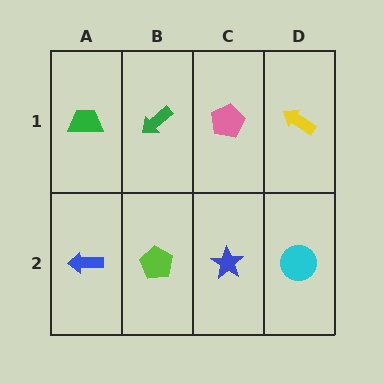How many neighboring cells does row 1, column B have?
3.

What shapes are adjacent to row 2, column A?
A green trapezoid (row 1, column A), a lime pentagon (row 2, column B).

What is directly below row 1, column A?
A blue arrow.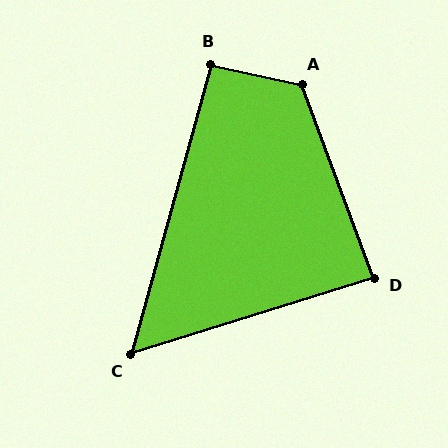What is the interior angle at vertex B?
Approximately 93 degrees (approximately right).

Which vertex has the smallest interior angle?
C, at approximately 57 degrees.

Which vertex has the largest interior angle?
A, at approximately 123 degrees.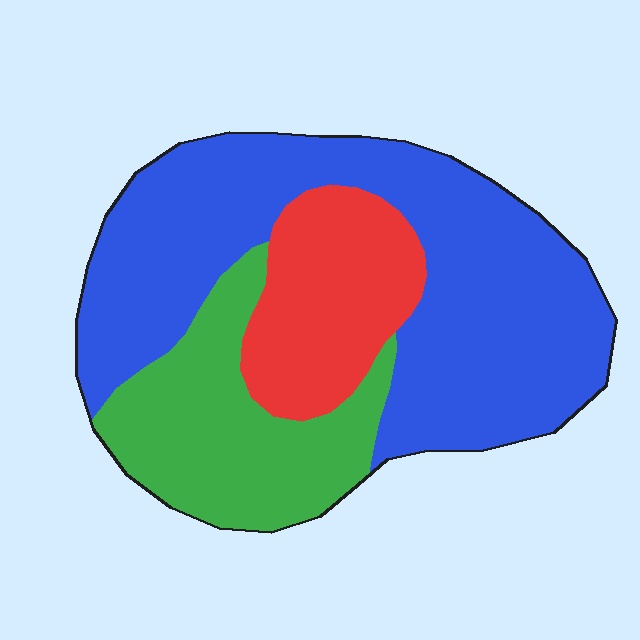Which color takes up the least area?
Red, at roughly 20%.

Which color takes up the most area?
Blue, at roughly 55%.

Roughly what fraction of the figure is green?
Green takes up between a quarter and a half of the figure.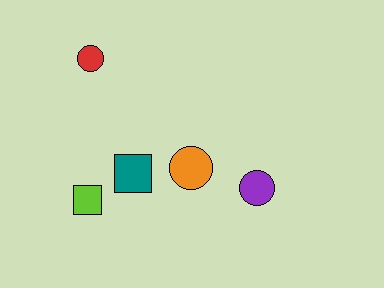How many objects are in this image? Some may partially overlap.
There are 5 objects.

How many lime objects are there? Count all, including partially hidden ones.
There is 1 lime object.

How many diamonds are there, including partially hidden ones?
There are no diamonds.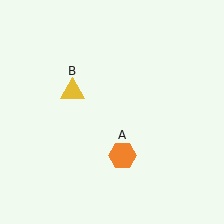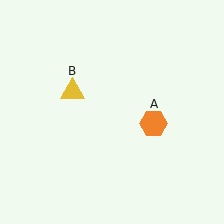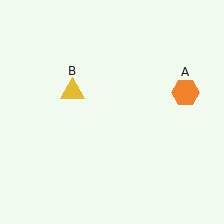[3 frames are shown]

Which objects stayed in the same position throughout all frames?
Yellow triangle (object B) remained stationary.